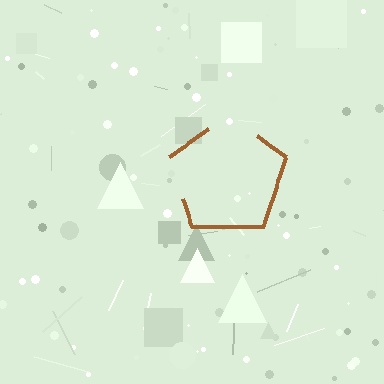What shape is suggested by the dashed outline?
The dashed outline suggests a pentagon.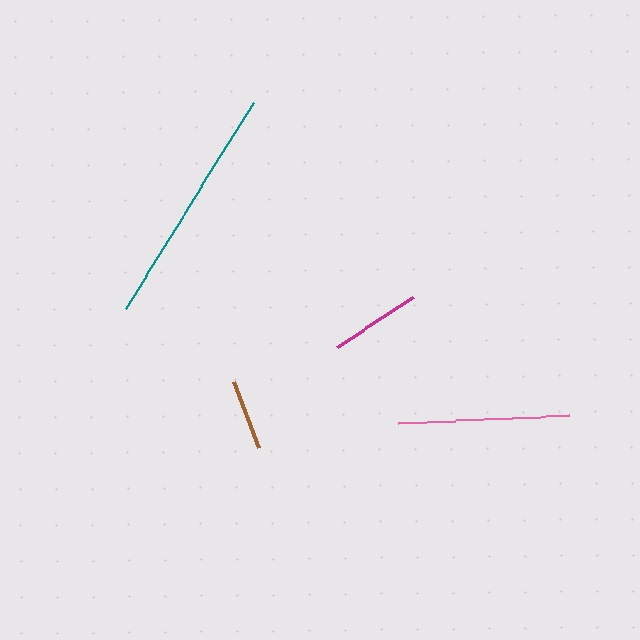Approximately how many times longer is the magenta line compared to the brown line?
The magenta line is approximately 1.3 times the length of the brown line.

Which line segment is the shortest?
The brown line is the shortest at approximately 70 pixels.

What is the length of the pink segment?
The pink segment is approximately 171 pixels long.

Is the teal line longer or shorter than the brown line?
The teal line is longer than the brown line.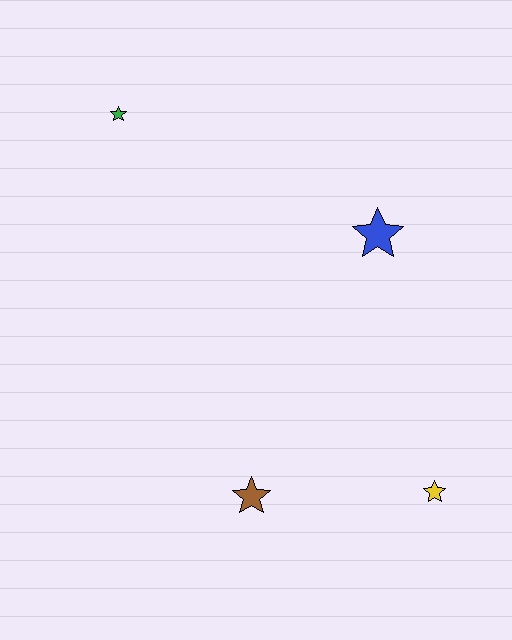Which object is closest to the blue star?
The yellow star is closest to the blue star.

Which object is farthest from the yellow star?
The green star is farthest from the yellow star.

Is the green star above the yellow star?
Yes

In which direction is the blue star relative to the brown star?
The blue star is above the brown star.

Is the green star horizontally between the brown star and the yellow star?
No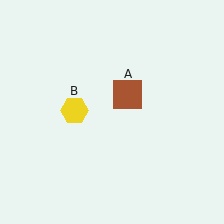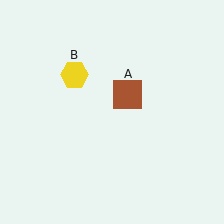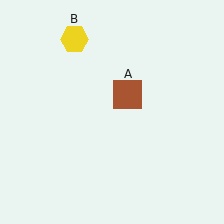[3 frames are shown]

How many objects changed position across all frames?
1 object changed position: yellow hexagon (object B).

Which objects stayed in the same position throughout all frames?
Brown square (object A) remained stationary.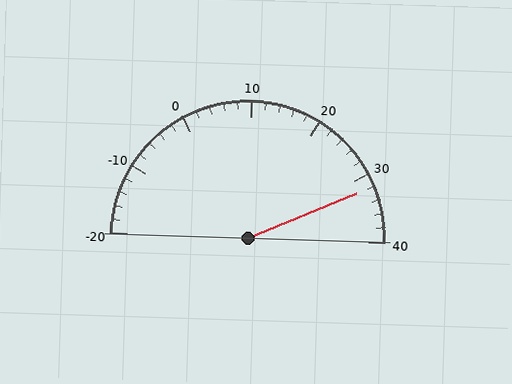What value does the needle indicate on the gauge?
The needle indicates approximately 32.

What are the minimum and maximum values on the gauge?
The gauge ranges from -20 to 40.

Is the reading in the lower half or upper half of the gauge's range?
The reading is in the upper half of the range (-20 to 40).